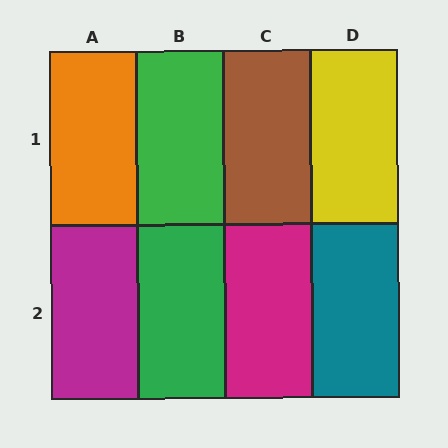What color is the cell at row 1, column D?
Yellow.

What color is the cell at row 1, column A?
Orange.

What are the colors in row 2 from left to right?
Magenta, green, magenta, teal.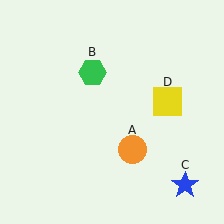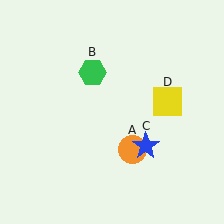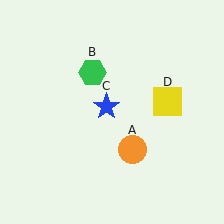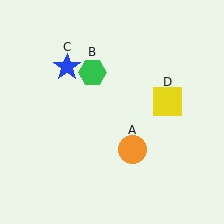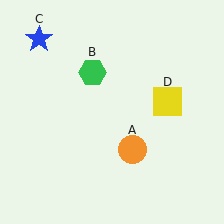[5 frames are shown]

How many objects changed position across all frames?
1 object changed position: blue star (object C).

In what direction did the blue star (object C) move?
The blue star (object C) moved up and to the left.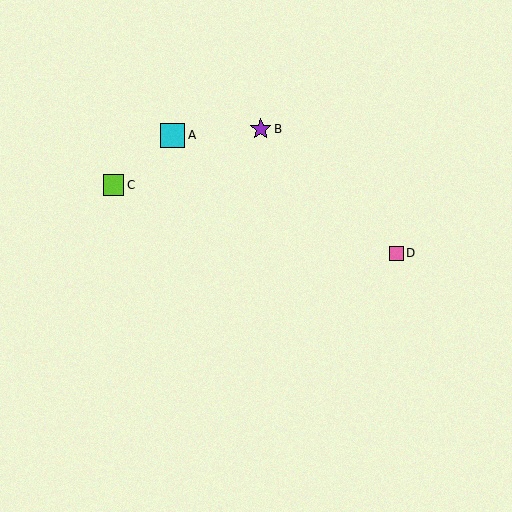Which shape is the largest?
The cyan square (labeled A) is the largest.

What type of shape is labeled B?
Shape B is a purple star.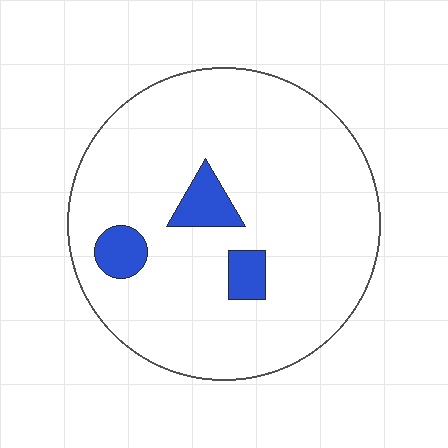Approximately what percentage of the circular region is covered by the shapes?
Approximately 10%.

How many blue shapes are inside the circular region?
3.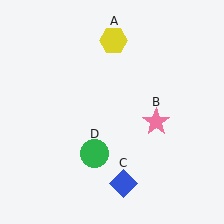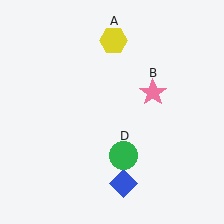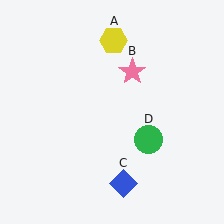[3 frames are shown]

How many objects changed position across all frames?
2 objects changed position: pink star (object B), green circle (object D).